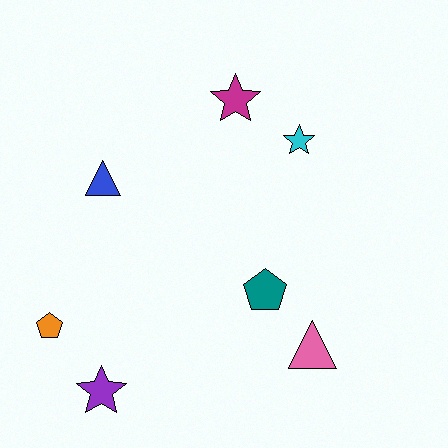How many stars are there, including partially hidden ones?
There are 3 stars.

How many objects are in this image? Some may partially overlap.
There are 7 objects.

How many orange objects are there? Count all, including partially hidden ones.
There is 1 orange object.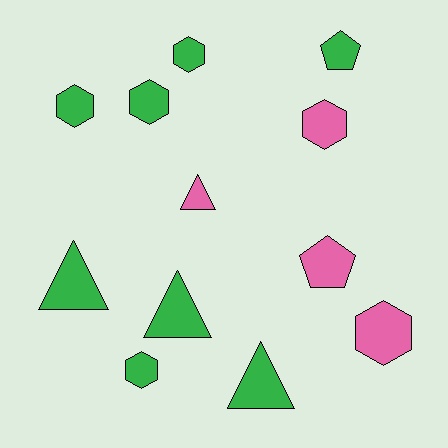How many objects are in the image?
There are 12 objects.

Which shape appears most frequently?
Hexagon, with 6 objects.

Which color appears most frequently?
Green, with 8 objects.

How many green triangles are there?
There are 3 green triangles.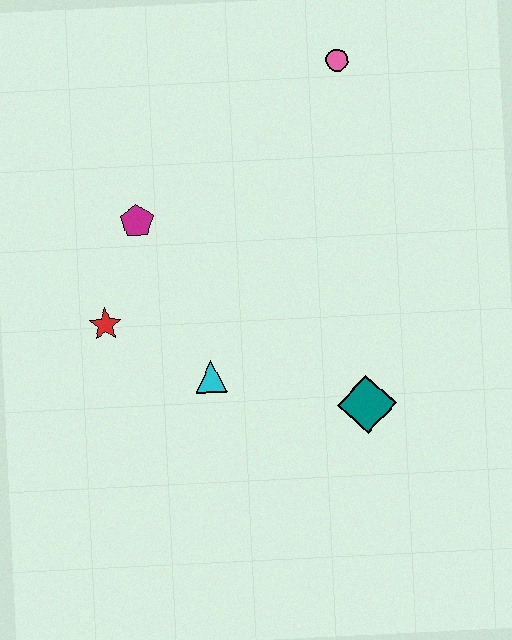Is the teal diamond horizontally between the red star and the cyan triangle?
No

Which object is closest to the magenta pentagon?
The red star is closest to the magenta pentagon.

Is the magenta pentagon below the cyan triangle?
No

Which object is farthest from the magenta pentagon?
The teal diamond is farthest from the magenta pentagon.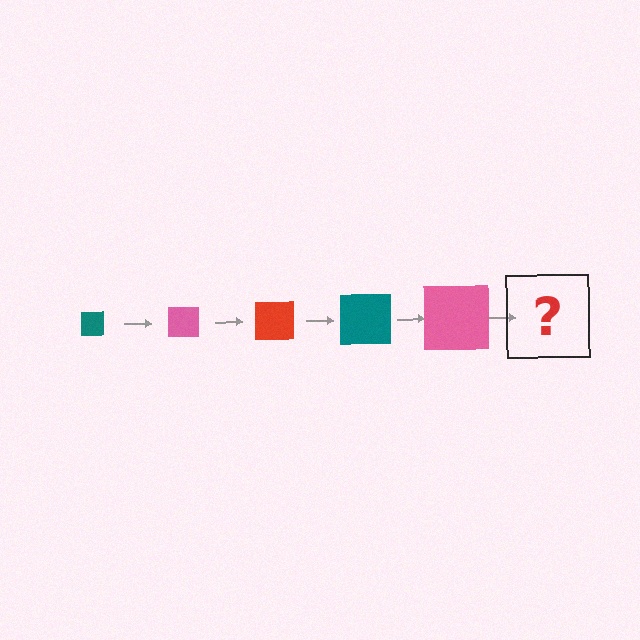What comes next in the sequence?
The next element should be a red square, larger than the previous one.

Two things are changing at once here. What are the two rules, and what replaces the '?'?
The two rules are that the square grows larger each step and the color cycles through teal, pink, and red. The '?' should be a red square, larger than the previous one.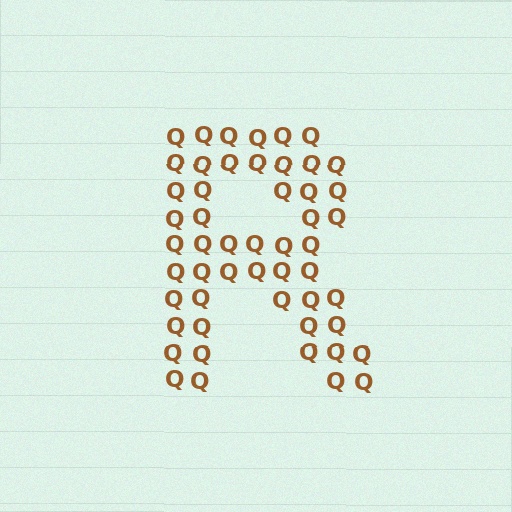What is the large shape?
The large shape is the letter R.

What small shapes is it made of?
It is made of small letter Q's.